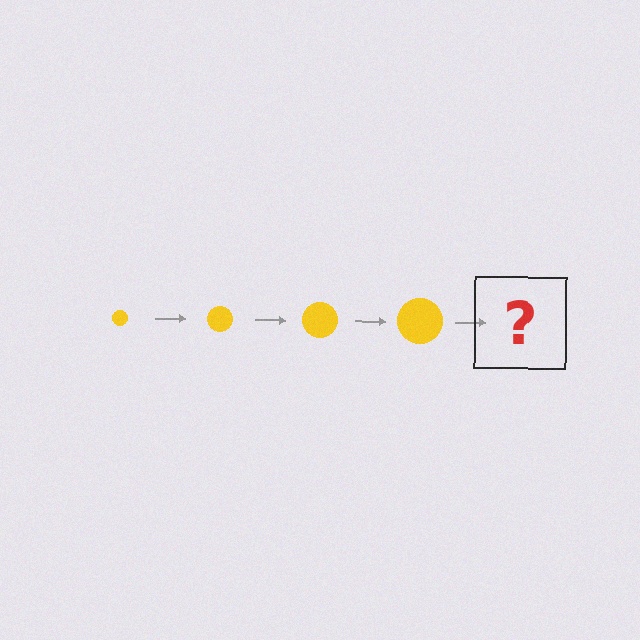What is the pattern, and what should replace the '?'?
The pattern is that the circle gets progressively larger each step. The '?' should be a yellow circle, larger than the previous one.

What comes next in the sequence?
The next element should be a yellow circle, larger than the previous one.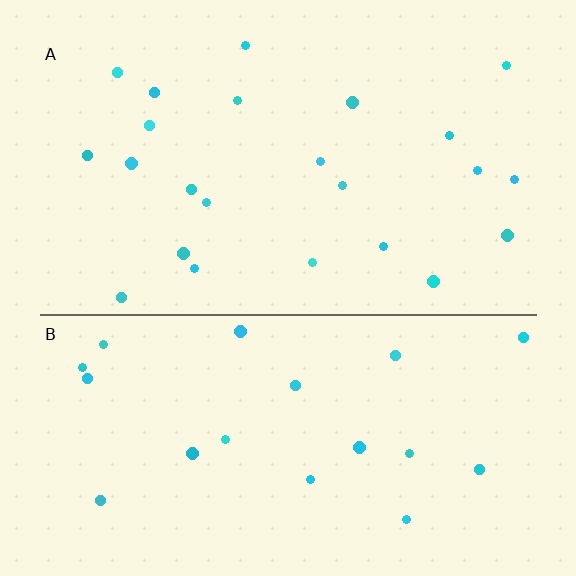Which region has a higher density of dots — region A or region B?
A (the top).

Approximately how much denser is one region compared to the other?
Approximately 1.2× — region A over region B.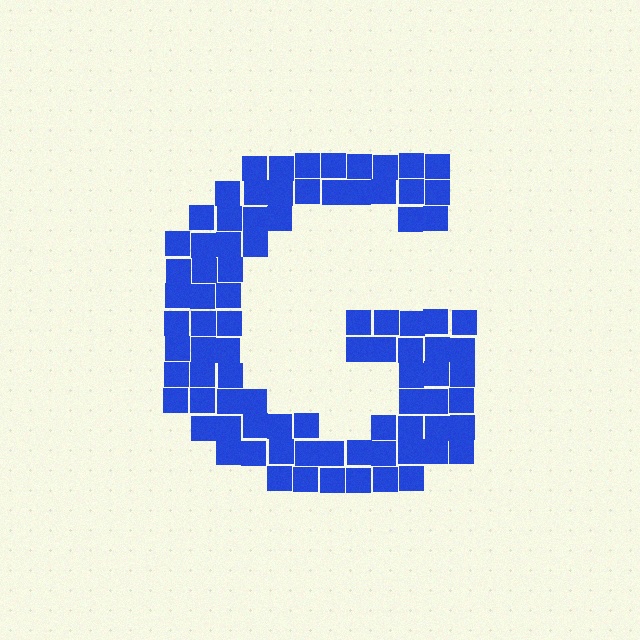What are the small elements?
The small elements are squares.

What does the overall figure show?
The overall figure shows the letter G.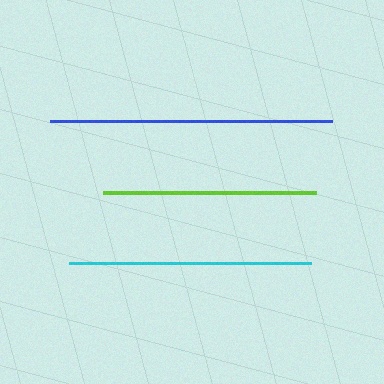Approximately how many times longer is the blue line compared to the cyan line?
The blue line is approximately 1.2 times the length of the cyan line.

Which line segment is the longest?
The blue line is the longest at approximately 282 pixels.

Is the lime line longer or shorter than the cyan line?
The cyan line is longer than the lime line.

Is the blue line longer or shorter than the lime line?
The blue line is longer than the lime line.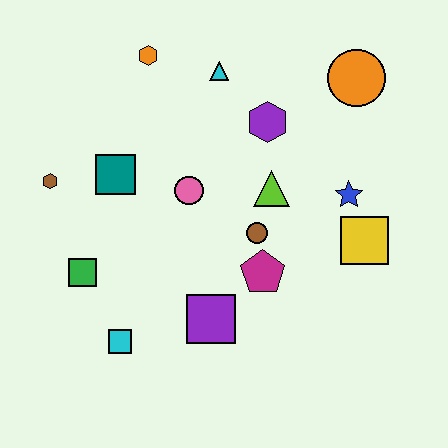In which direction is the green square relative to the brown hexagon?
The green square is below the brown hexagon.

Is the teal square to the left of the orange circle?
Yes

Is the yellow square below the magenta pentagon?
No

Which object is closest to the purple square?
The magenta pentagon is closest to the purple square.